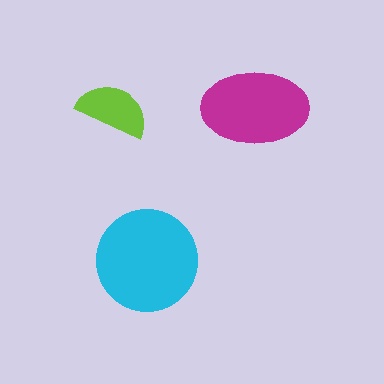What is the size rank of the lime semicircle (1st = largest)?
3rd.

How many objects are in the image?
There are 3 objects in the image.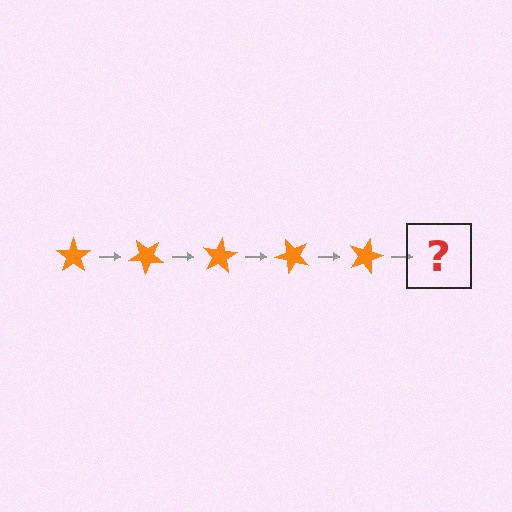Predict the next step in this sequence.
The next step is an orange star rotated 200 degrees.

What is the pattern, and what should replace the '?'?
The pattern is that the star rotates 40 degrees each step. The '?' should be an orange star rotated 200 degrees.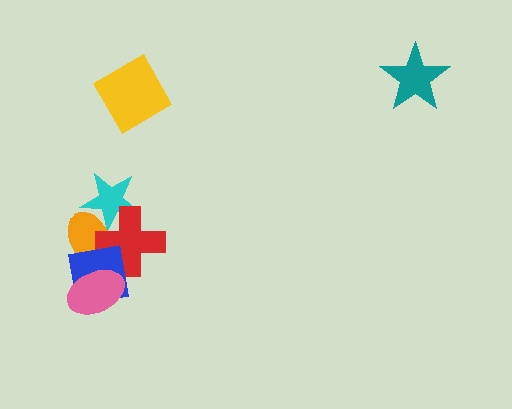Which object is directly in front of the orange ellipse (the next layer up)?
The red cross is directly in front of the orange ellipse.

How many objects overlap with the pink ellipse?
2 objects overlap with the pink ellipse.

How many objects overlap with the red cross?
3 objects overlap with the red cross.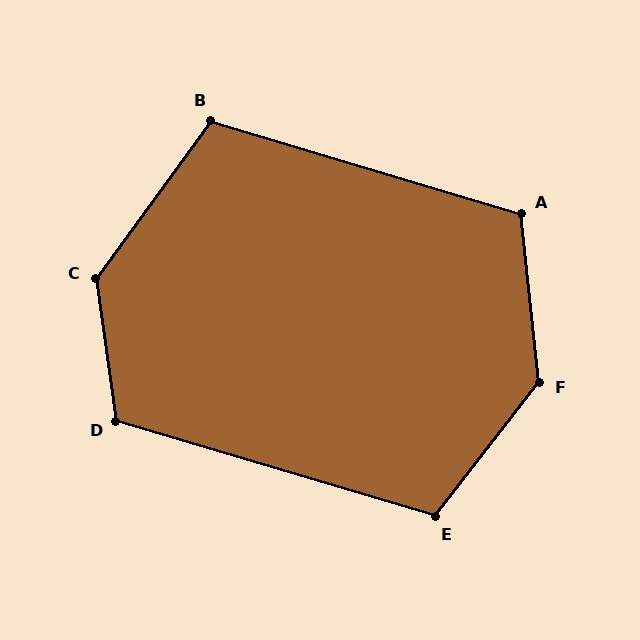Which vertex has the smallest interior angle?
B, at approximately 109 degrees.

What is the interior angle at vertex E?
Approximately 111 degrees (obtuse).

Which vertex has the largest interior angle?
F, at approximately 136 degrees.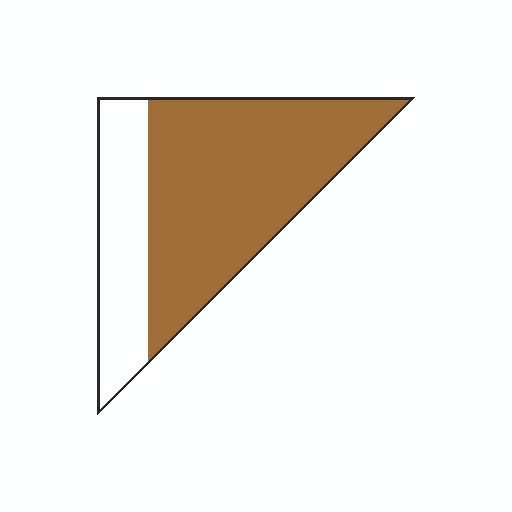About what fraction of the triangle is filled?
About two thirds (2/3).